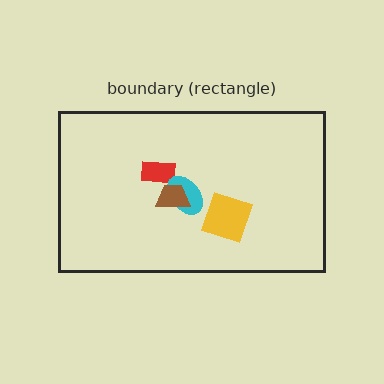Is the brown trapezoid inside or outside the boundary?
Inside.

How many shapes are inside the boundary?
4 inside, 0 outside.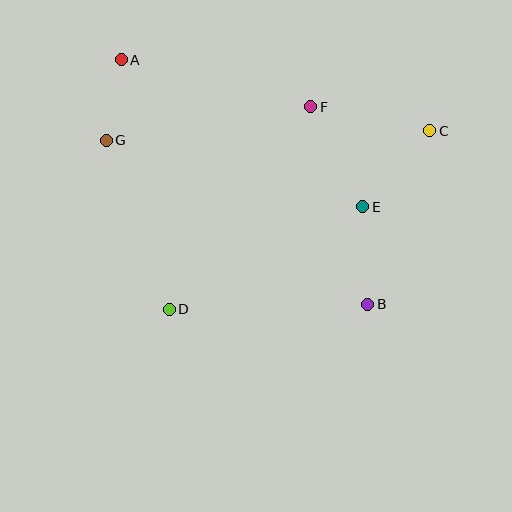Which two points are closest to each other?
Points A and G are closest to each other.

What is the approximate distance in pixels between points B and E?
The distance between B and E is approximately 98 pixels.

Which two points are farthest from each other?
Points A and B are farthest from each other.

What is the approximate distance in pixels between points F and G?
The distance between F and G is approximately 208 pixels.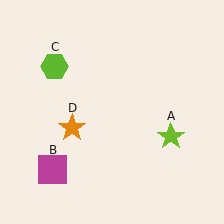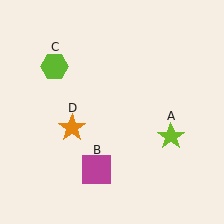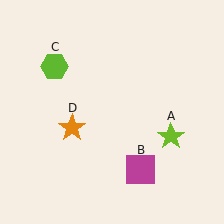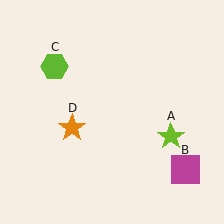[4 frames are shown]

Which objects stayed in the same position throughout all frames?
Lime star (object A) and lime hexagon (object C) and orange star (object D) remained stationary.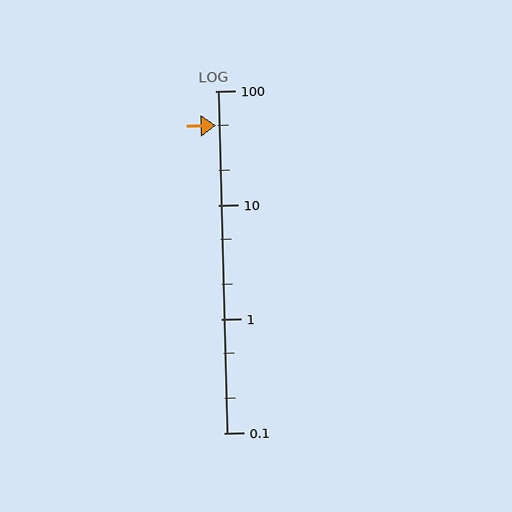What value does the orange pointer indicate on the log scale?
The pointer indicates approximately 50.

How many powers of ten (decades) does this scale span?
The scale spans 3 decades, from 0.1 to 100.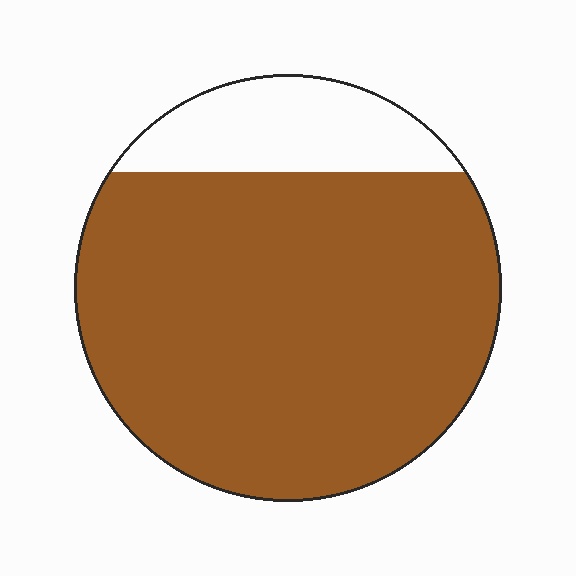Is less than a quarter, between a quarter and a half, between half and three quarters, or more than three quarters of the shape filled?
More than three quarters.